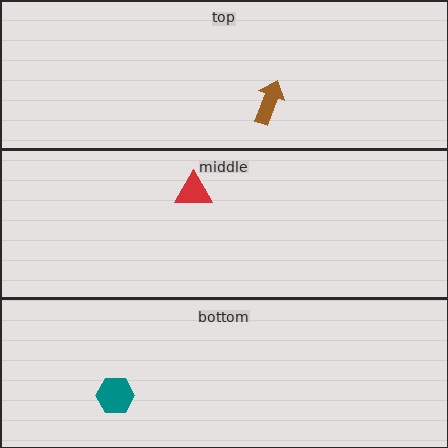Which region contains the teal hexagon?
The bottom region.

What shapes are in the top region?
The brown arrow.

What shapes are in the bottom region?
The teal hexagon.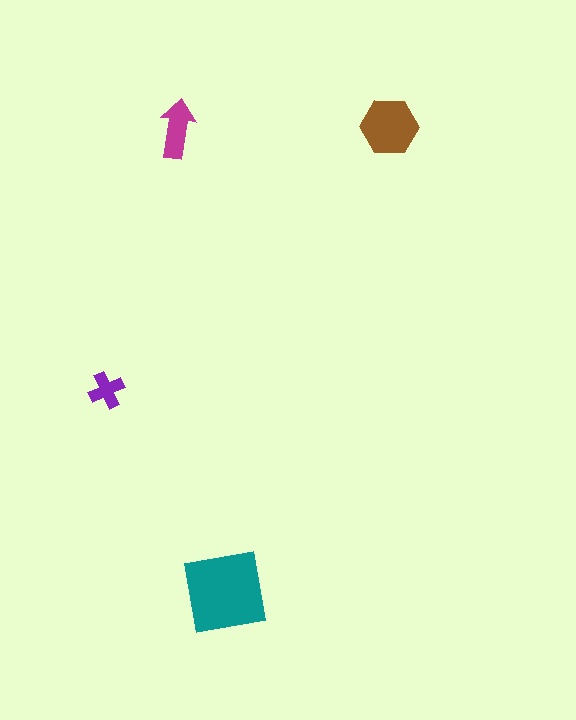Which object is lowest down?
The teal square is bottommost.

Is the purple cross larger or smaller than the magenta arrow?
Smaller.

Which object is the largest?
The teal square.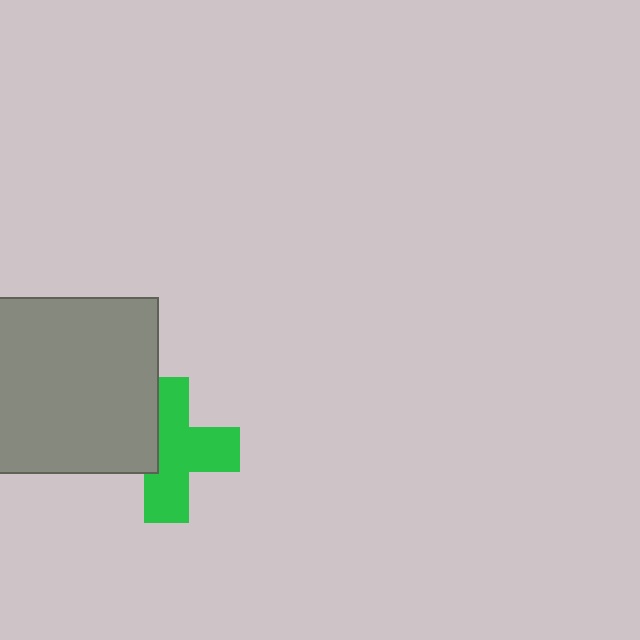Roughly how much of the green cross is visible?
Most of it is visible (roughly 66%).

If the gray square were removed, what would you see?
You would see the complete green cross.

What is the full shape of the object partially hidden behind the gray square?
The partially hidden object is a green cross.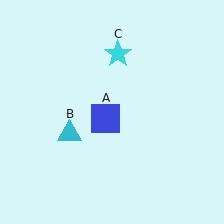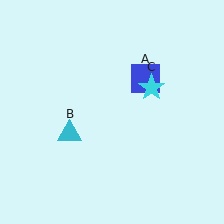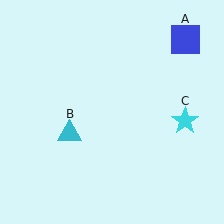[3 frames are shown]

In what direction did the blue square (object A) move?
The blue square (object A) moved up and to the right.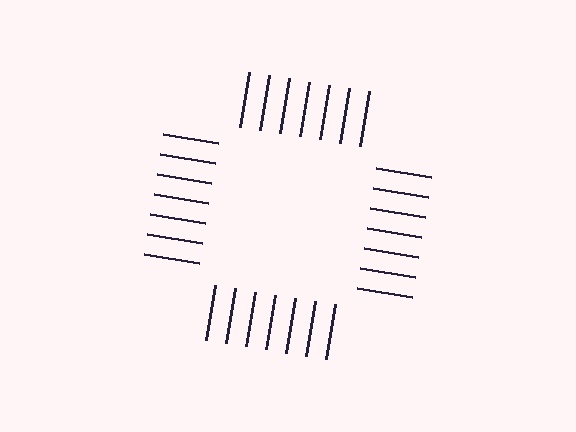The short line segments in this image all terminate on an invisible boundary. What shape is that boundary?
An illusory square — the line segments terminate on its edges but no continuous stroke is drawn.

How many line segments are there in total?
28 — 7 along each of the 4 edges.